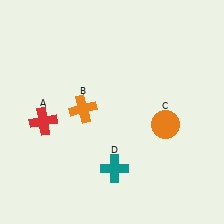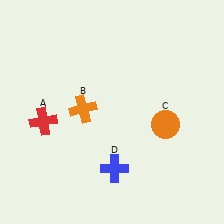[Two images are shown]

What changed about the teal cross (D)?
In Image 1, D is teal. In Image 2, it changed to blue.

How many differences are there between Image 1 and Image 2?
There is 1 difference between the two images.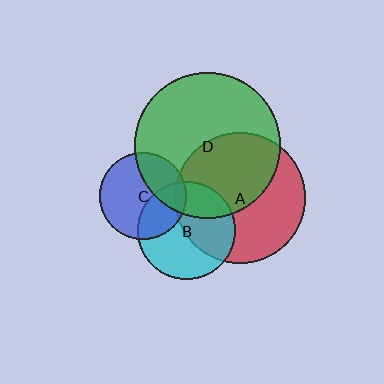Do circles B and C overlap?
Yes.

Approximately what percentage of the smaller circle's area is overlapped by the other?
Approximately 30%.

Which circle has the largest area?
Circle D (green).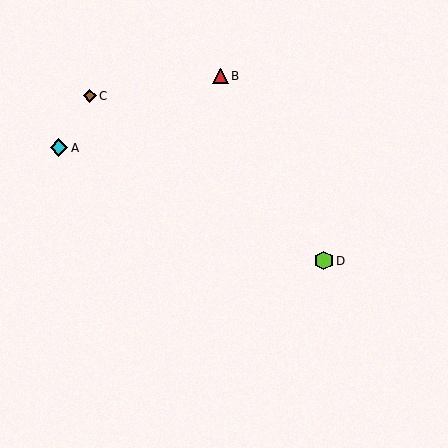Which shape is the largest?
The lime hexagon (labeled D) is the largest.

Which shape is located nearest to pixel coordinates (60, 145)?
The cyan diamond (labeled A) at (59, 148) is nearest to that location.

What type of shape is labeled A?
Shape A is a cyan diamond.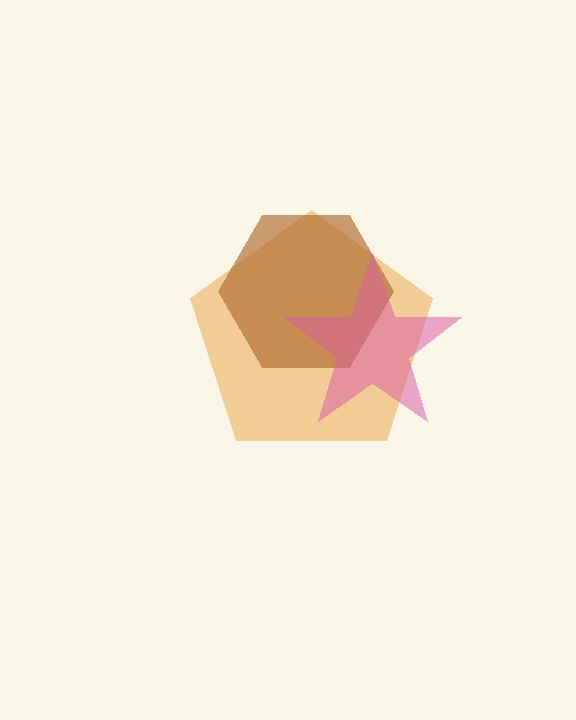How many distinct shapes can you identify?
There are 3 distinct shapes: an orange pentagon, a brown hexagon, a pink star.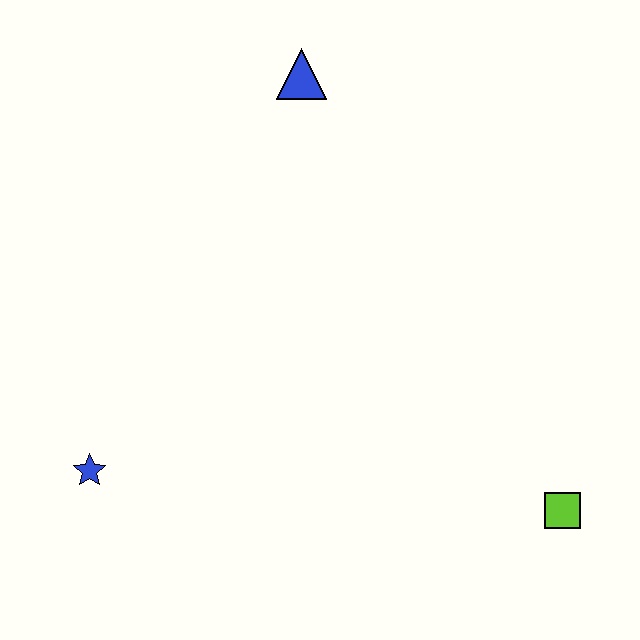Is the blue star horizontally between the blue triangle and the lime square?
No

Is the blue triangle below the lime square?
No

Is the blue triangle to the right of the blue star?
Yes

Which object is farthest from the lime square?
The blue triangle is farthest from the lime square.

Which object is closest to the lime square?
The blue star is closest to the lime square.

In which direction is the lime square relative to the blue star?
The lime square is to the right of the blue star.